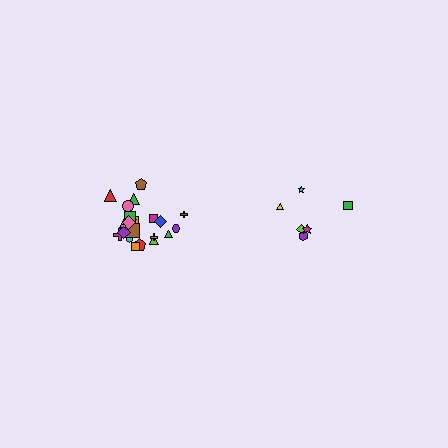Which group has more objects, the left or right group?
The left group.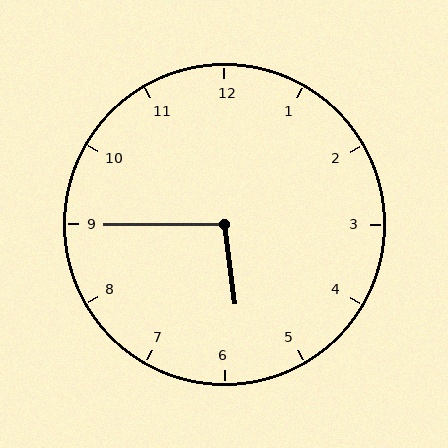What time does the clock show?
5:45.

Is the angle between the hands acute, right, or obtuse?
It is obtuse.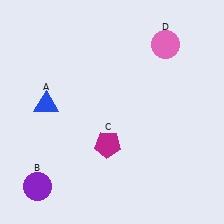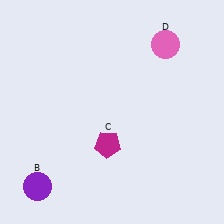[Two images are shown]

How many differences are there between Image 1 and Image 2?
There is 1 difference between the two images.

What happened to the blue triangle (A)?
The blue triangle (A) was removed in Image 2. It was in the top-left area of Image 1.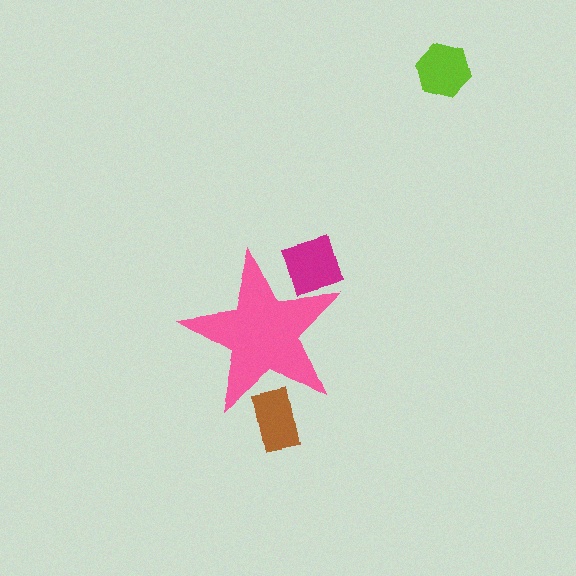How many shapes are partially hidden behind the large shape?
4 shapes are partially hidden.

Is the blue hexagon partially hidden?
Yes, the blue hexagon is partially hidden behind the pink star.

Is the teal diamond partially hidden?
Yes, the teal diamond is partially hidden behind the pink star.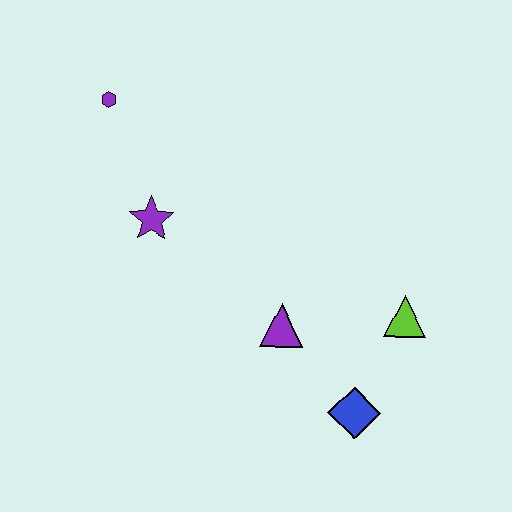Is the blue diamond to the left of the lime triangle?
Yes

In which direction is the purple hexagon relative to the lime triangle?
The purple hexagon is to the left of the lime triangle.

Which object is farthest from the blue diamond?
The purple hexagon is farthest from the blue diamond.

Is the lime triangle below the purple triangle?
No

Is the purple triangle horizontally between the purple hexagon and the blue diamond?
Yes